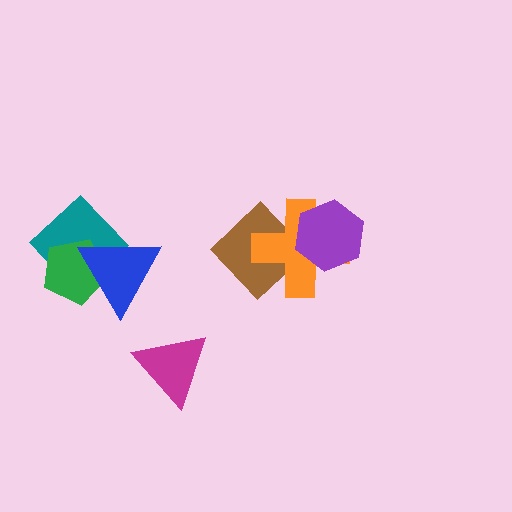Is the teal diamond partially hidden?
Yes, it is partially covered by another shape.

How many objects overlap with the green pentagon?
2 objects overlap with the green pentagon.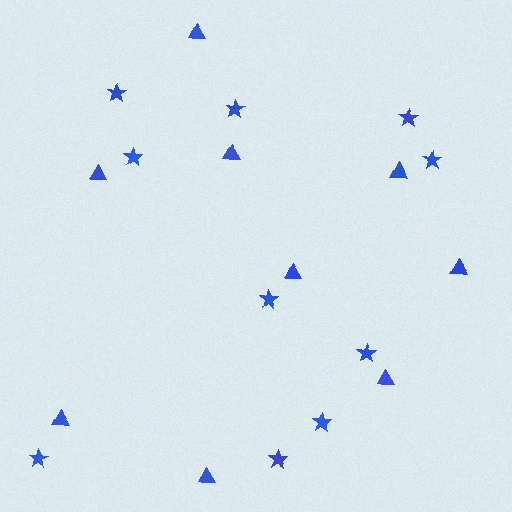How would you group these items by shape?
There are 2 groups: one group of stars (10) and one group of triangles (9).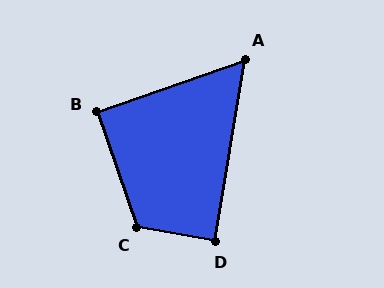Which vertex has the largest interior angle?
C, at approximately 119 degrees.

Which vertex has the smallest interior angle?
A, at approximately 61 degrees.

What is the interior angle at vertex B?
Approximately 91 degrees (approximately right).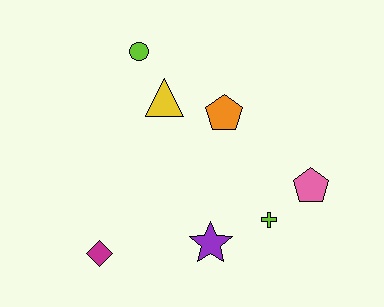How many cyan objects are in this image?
There are no cyan objects.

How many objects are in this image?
There are 7 objects.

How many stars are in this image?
There is 1 star.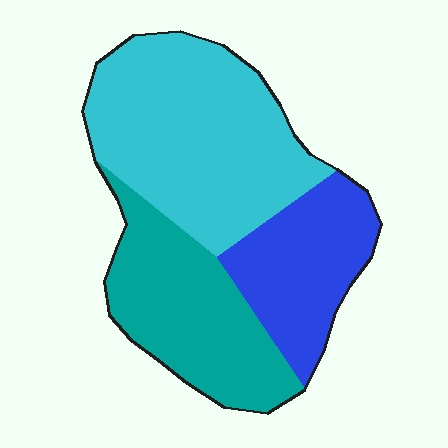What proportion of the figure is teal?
Teal covers roughly 30% of the figure.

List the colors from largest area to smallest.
From largest to smallest: cyan, teal, blue.